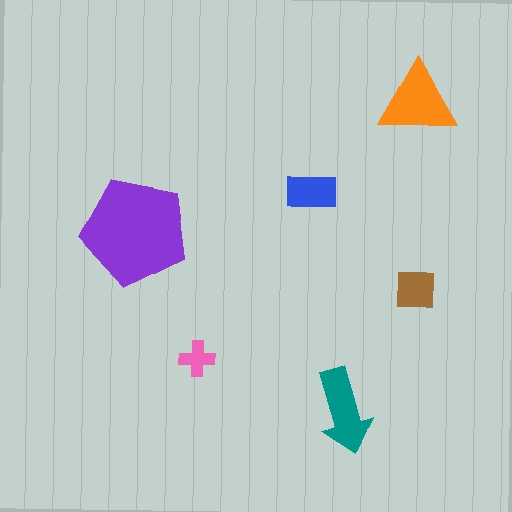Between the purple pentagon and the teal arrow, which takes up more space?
The purple pentagon.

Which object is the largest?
The purple pentagon.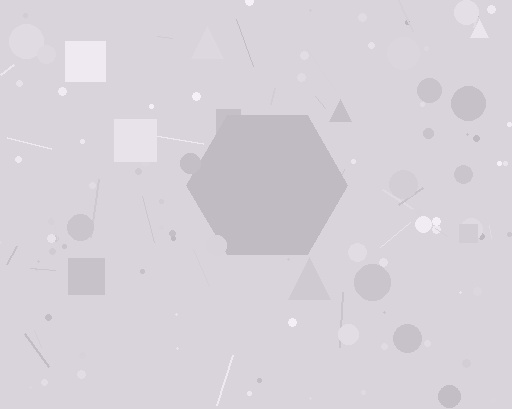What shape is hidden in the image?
A hexagon is hidden in the image.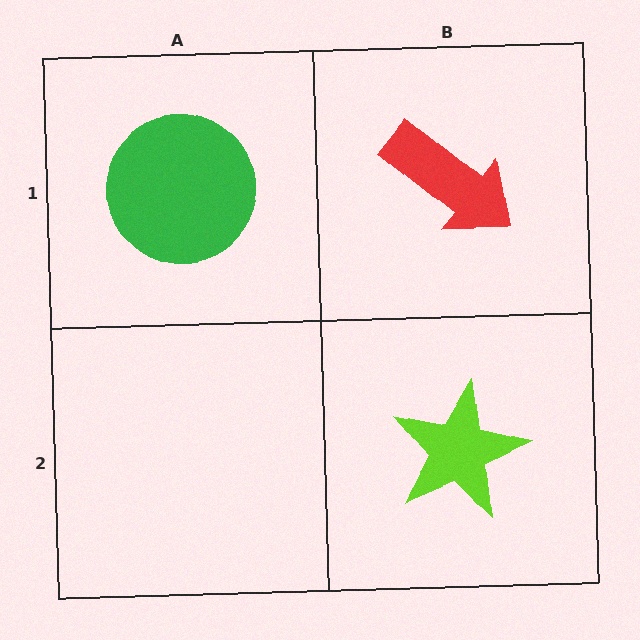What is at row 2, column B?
A lime star.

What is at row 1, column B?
A red arrow.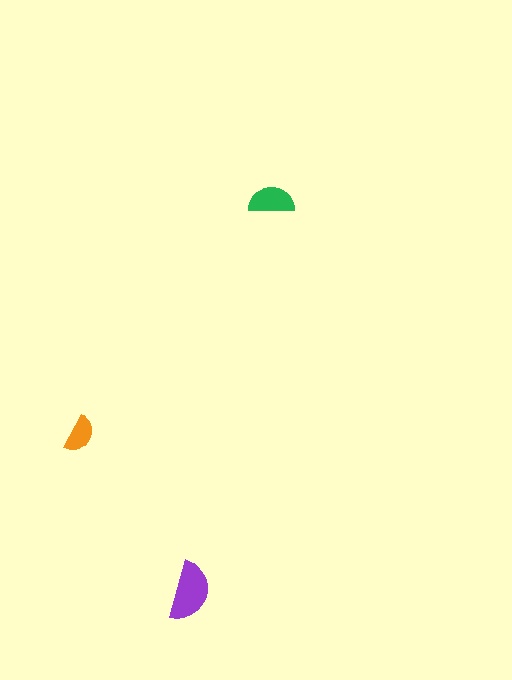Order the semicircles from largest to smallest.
the purple one, the green one, the orange one.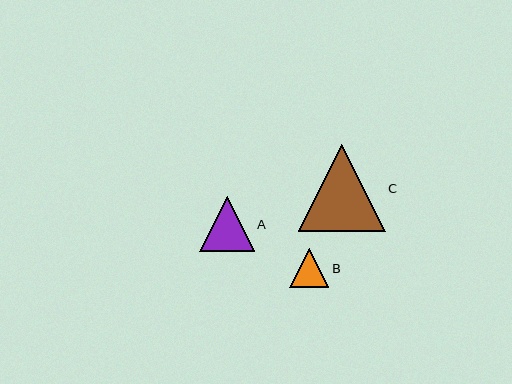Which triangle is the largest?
Triangle C is the largest with a size of approximately 87 pixels.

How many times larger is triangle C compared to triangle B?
Triangle C is approximately 2.2 times the size of triangle B.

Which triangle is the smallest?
Triangle B is the smallest with a size of approximately 39 pixels.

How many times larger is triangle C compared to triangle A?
Triangle C is approximately 1.6 times the size of triangle A.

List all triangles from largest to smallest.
From largest to smallest: C, A, B.